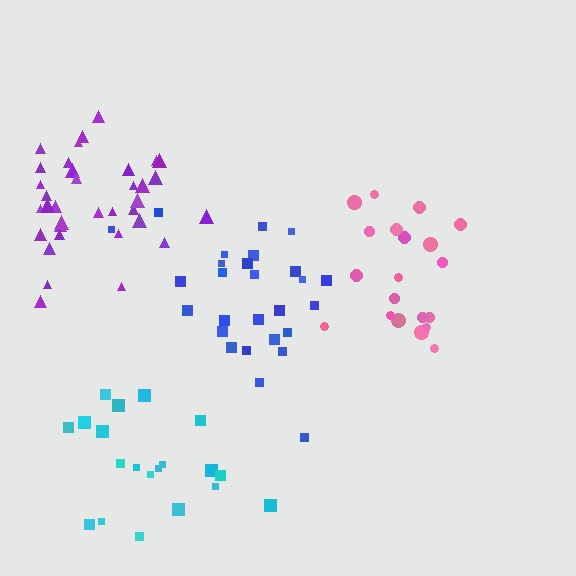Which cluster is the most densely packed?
Purple.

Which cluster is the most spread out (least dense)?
Cyan.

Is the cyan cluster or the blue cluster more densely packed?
Blue.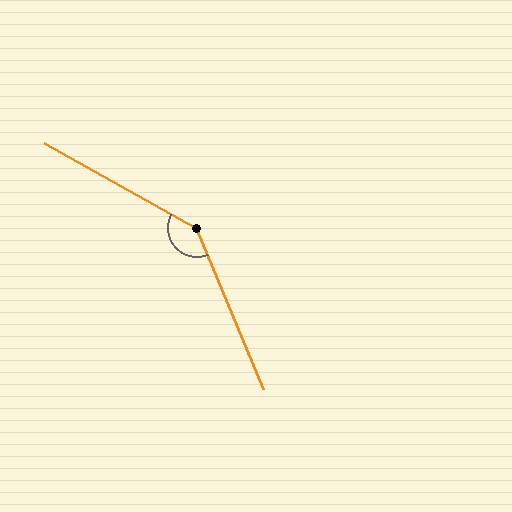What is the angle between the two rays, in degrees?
Approximately 142 degrees.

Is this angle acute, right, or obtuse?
It is obtuse.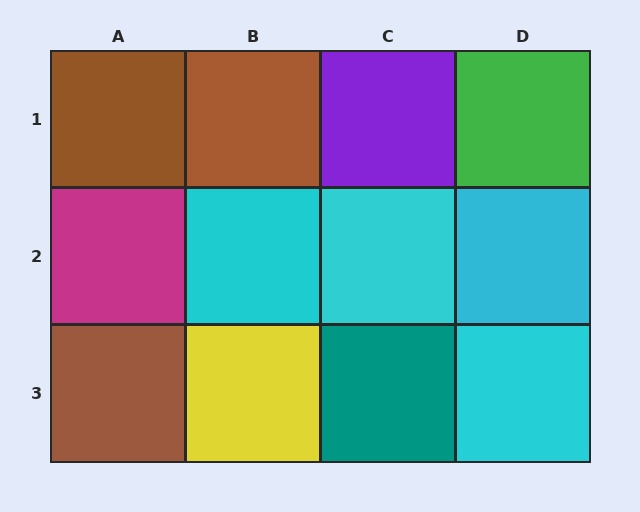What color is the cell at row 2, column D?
Cyan.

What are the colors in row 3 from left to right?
Brown, yellow, teal, cyan.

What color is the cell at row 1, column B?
Brown.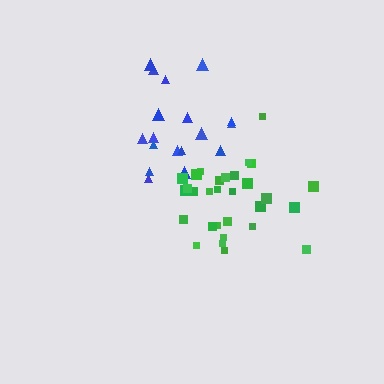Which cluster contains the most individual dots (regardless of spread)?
Green (30).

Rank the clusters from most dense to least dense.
green, blue.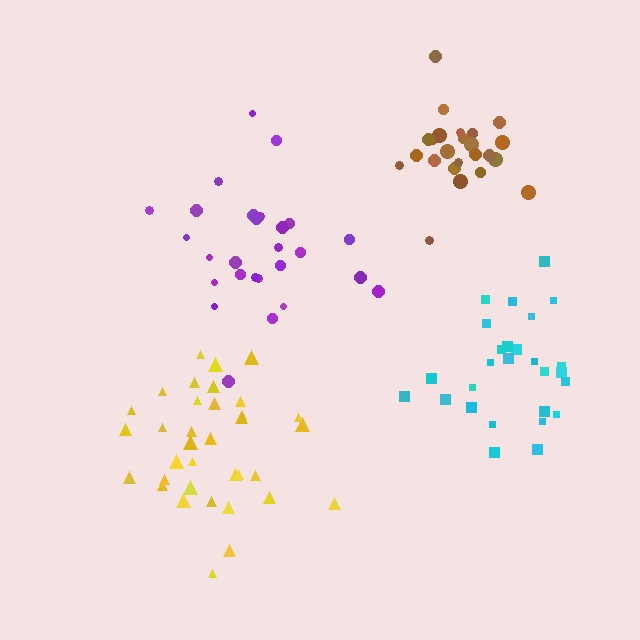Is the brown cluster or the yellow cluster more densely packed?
Brown.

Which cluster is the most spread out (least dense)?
Purple.